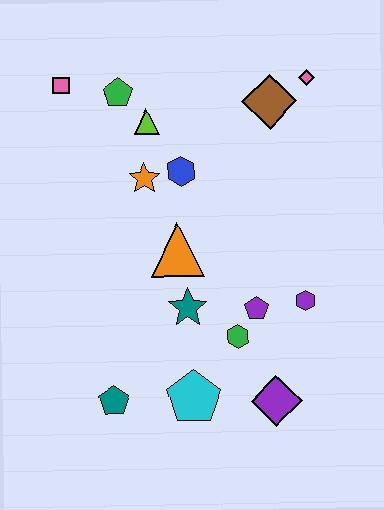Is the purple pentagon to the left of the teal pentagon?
No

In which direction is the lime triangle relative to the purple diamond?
The lime triangle is above the purple diamond.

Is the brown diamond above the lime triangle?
Yes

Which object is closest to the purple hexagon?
The purple pentagon is closest to the purple hexagon.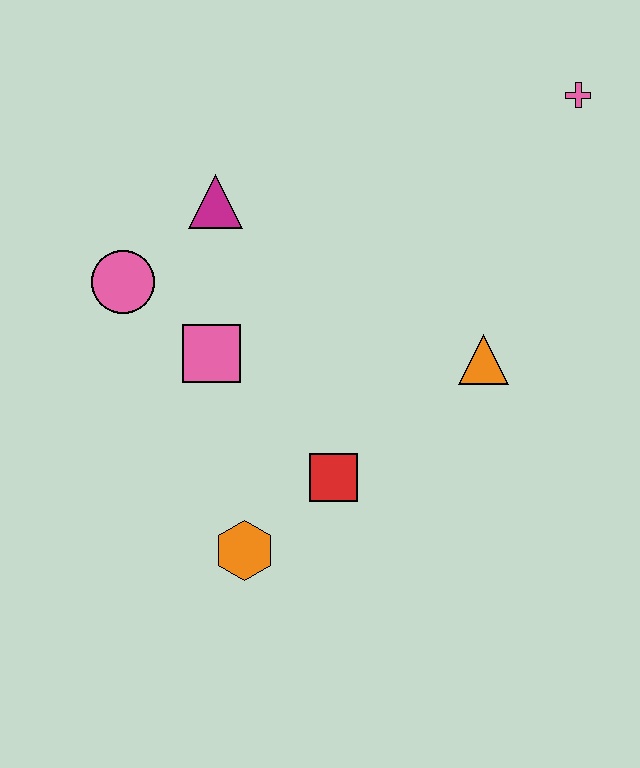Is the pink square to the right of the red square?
No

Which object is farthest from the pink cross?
The orange hexagon is farthest from the pink cross.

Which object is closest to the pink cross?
The orange triangle is closest to the pink cross.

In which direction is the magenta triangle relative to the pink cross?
The magenta triangle is to the left of the pink cross.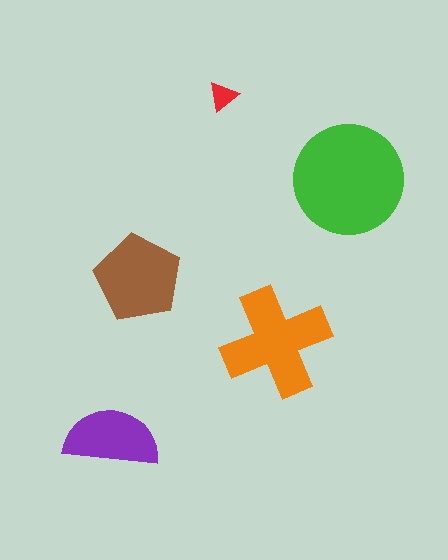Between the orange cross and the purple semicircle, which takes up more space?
The orange cross.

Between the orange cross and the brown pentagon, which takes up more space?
The orange cross.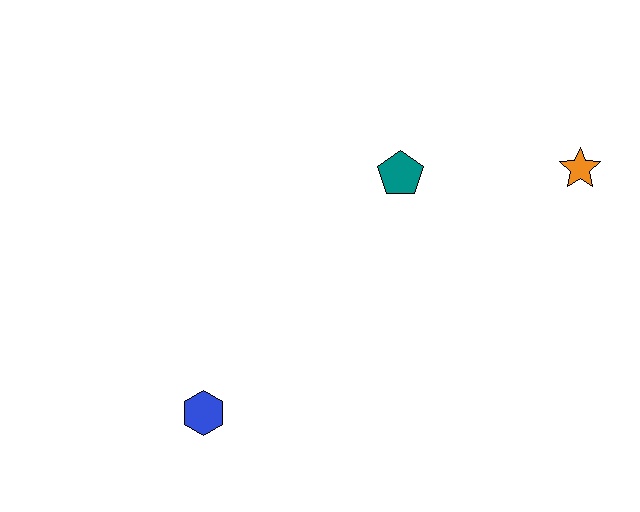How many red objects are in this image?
There are no red objects.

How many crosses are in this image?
There are no crosses.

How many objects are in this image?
There are 3 objects.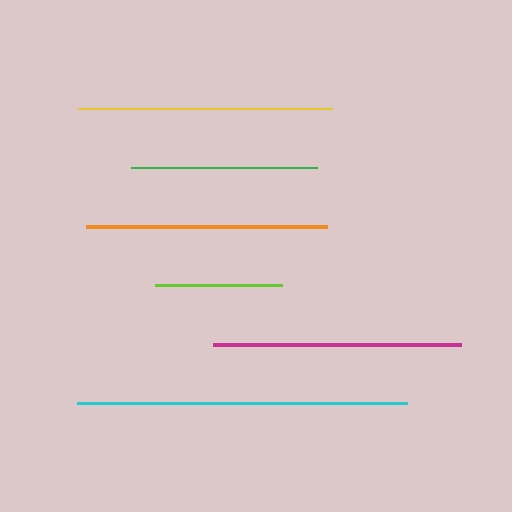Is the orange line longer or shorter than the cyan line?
The cyan line is longer than the orange line.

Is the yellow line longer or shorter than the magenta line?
The yellow line is longer than the magenta line.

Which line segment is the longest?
The cyan line is the longest at approximately 330 pixels.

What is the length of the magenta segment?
The magenta segment is approximately 249 pixels long.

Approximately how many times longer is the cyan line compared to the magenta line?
The cyan line is approximately 1.3 times the length of the magenta line.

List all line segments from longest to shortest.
From longest to shortest: cyan, yellow, magenta, orange, green, lime.